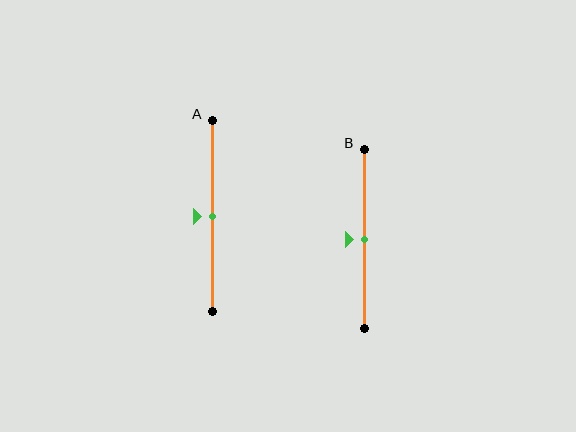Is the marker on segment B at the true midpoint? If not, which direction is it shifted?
Yes, the marker on segment B is at the true midpoint.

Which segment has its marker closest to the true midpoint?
Segment A has its marker closest to the true midpoint.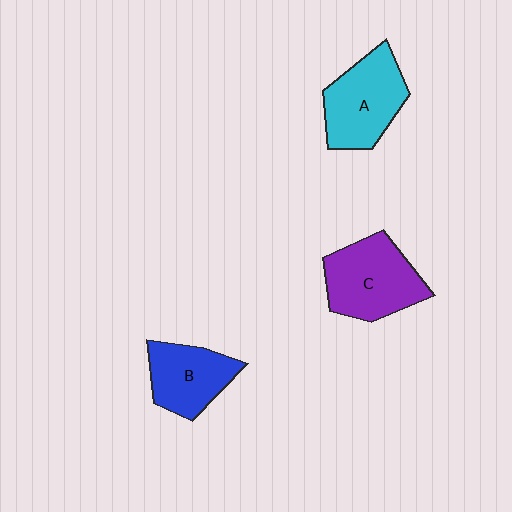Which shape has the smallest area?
Shape B (blue).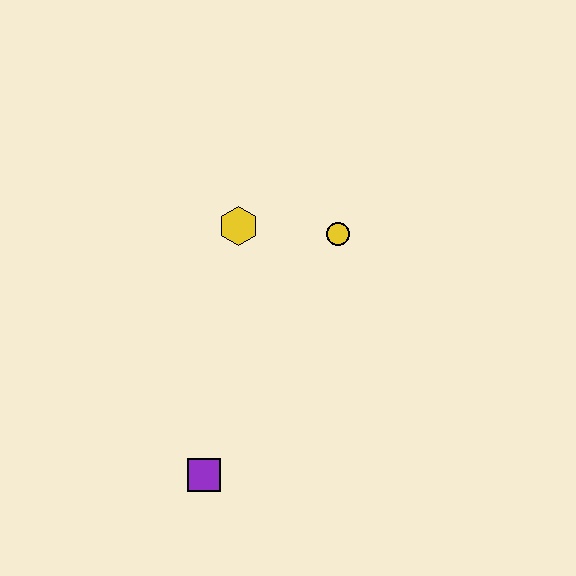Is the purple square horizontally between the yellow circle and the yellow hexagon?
No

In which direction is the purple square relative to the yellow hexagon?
The purple square is below the yellow hexagon.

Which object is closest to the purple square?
The yellow hexagon is closest to the purple square.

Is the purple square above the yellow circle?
No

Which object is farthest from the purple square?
The yellow circle is farthest from the purple square.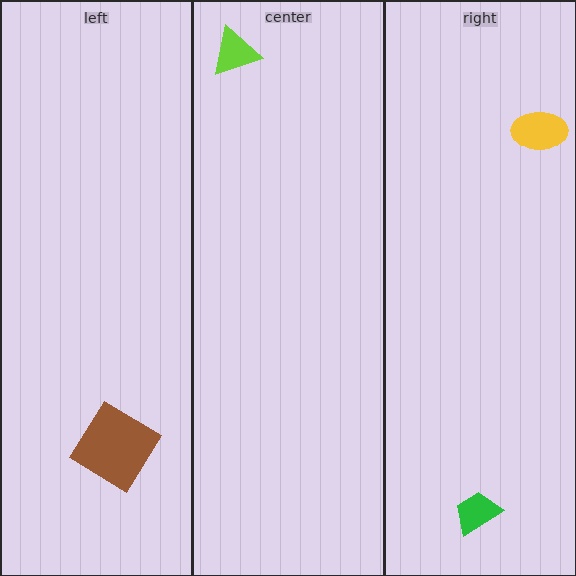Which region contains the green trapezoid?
The right region.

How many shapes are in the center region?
1.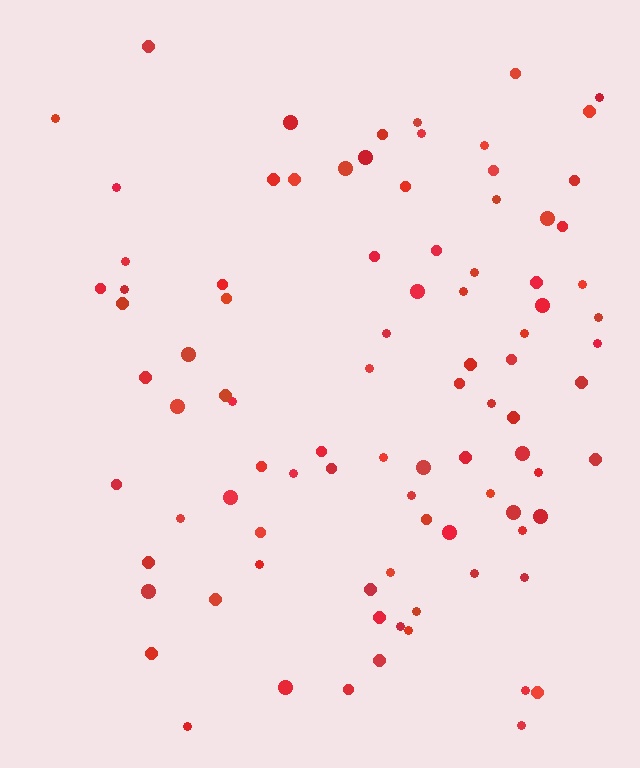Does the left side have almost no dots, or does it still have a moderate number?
Still a moderate number, just noticeably fewer than the right.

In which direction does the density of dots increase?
From left to right, with the right side densest.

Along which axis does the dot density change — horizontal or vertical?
Horizontal.